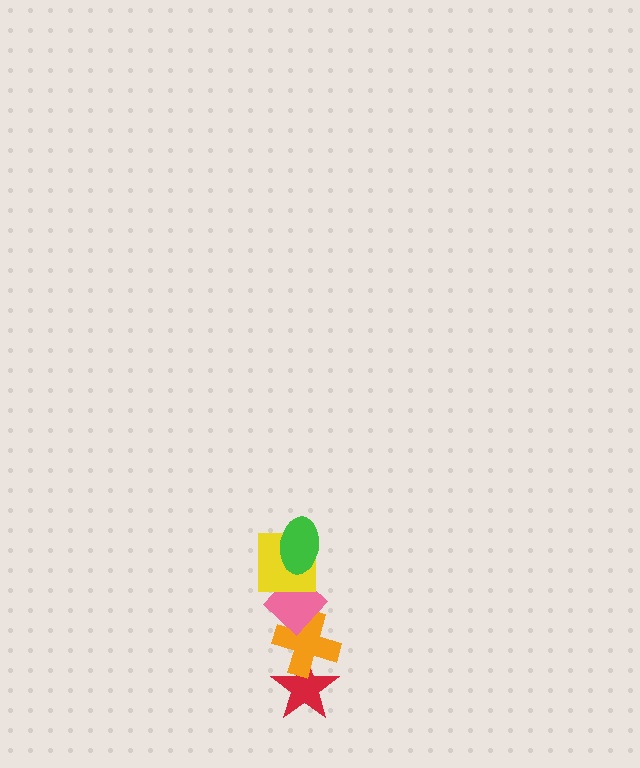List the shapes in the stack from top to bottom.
From top to bottom: the green ellipse, the yellow square, the pink diamond, the orange cross, the red star.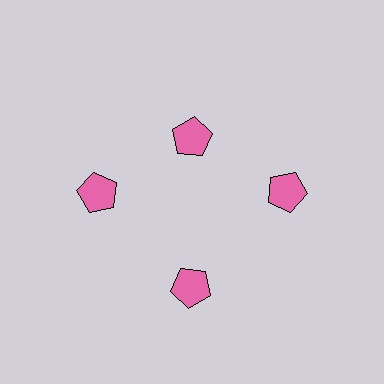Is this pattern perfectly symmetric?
No. The 4 pink pentagons are arranged in a ring, but one element near the 12 o'clock position is pulled inward toward the center, breaking the 4-fold rotational symmetry.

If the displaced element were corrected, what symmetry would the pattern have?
It would have 4-fold rotational symmetry — the pattern would map onto itself every 90 degrees.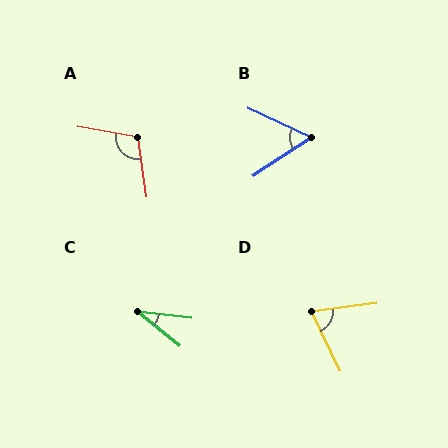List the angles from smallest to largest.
C (32°), B (58°), D (72°), A (108°).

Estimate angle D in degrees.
Approximately 72 degrees.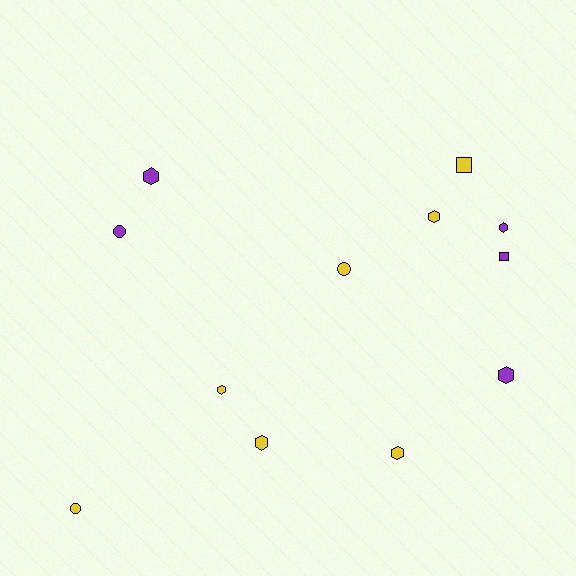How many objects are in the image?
There are 12 objects.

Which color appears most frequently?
Yellow, with 7 objects.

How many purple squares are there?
There is 1 purple square.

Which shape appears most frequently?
Hexagon, with 7 objects.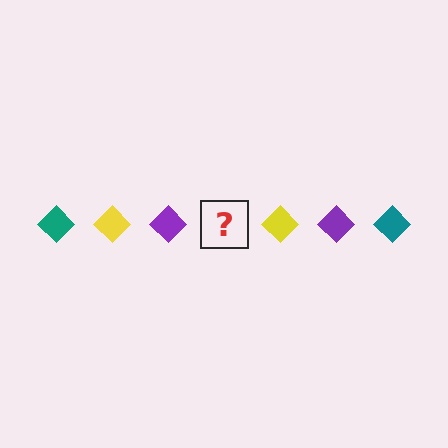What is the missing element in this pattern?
The missing element is a teal diamond.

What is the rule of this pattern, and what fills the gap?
The rule is that the pattern cycles through teal, yellow, purple diamonds. The gap should be filled with a teal diamond.